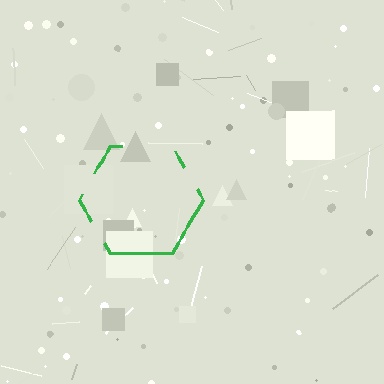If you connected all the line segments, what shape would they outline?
They would outline a hexagon.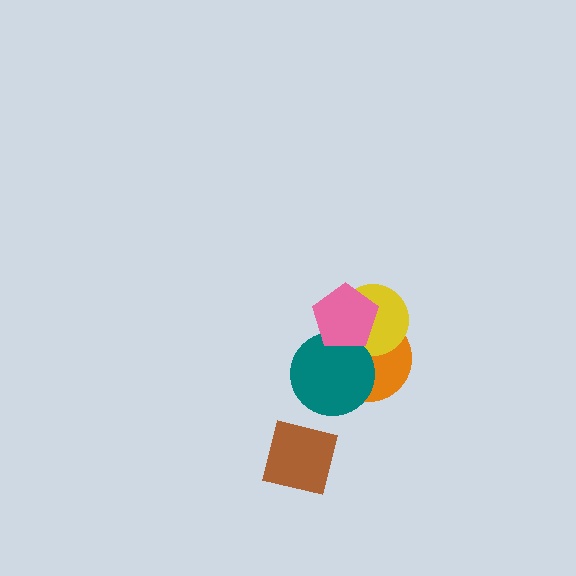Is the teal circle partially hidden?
Yes, it is partially covered by another shape.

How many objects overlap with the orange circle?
3 objects overlap with the orange circle.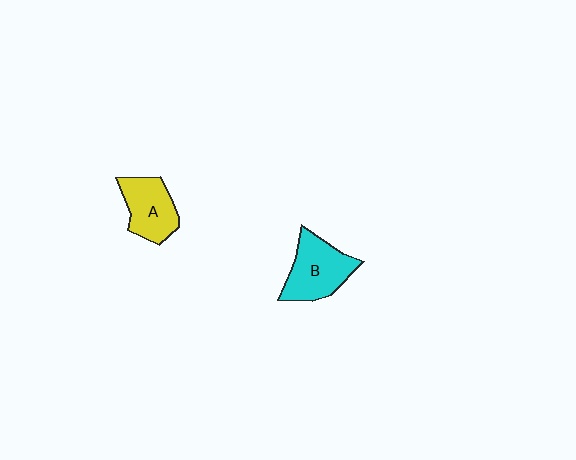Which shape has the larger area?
Shape B (cyan).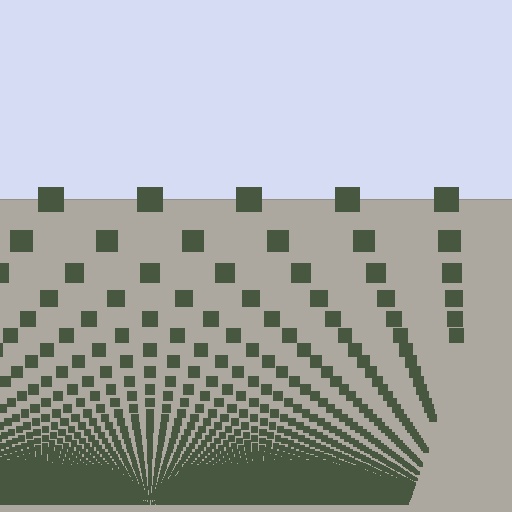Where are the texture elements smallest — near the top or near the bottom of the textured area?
Near the bottom.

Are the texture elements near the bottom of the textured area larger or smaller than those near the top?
Smaller. The gradient is inverted — elements near the bottom are smaller and denser.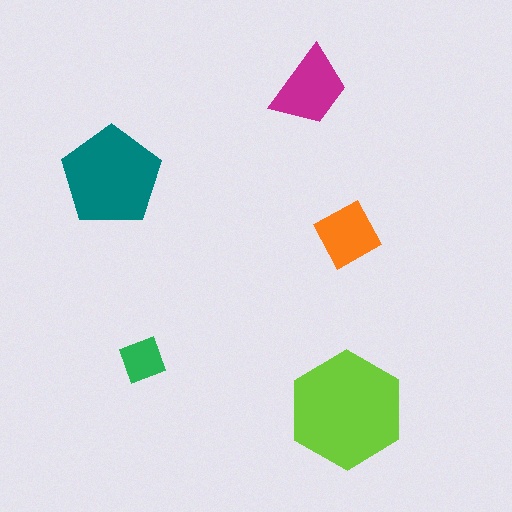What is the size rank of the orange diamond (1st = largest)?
4th.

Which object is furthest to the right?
The orange diamond is rightmost.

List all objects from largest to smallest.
The lime hexagon, the teal pentagon, the magenta trapezoid, the orange diamond, the green square.